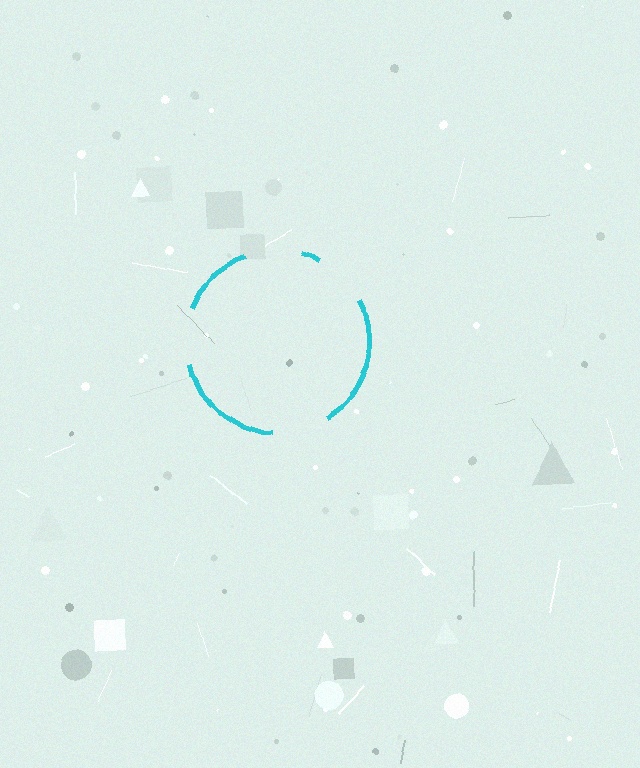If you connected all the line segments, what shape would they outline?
They would outline a circle.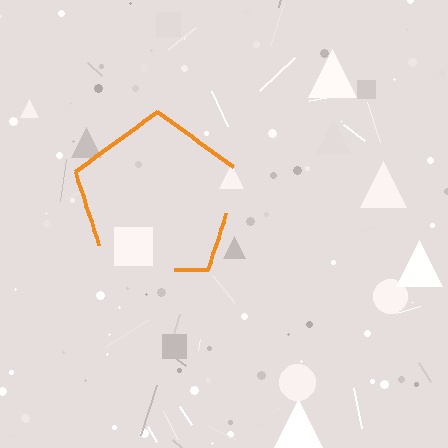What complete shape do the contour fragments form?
The contour fragments form a pentagon.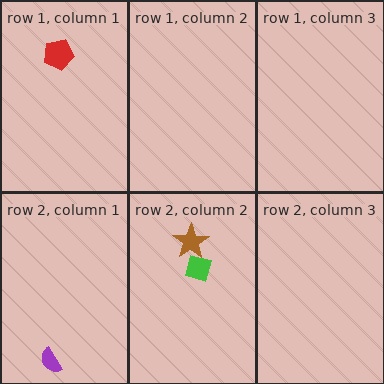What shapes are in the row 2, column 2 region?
The green diamond, the brown star.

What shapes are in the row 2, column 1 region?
The purple semicircle.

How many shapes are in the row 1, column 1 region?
1.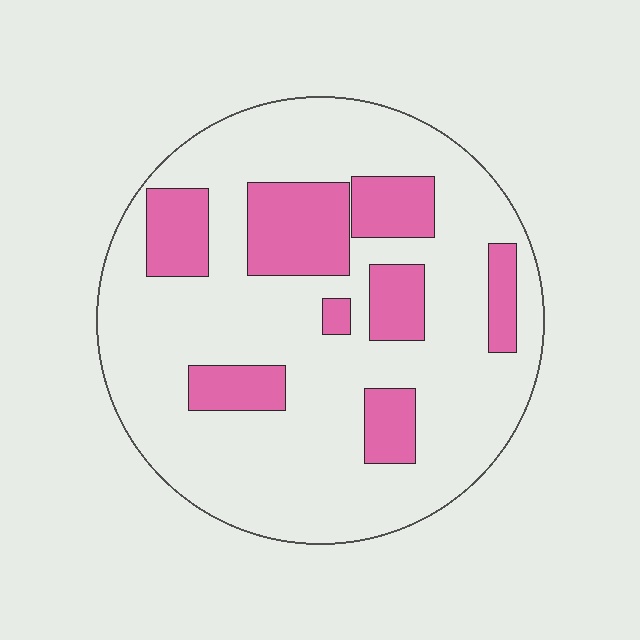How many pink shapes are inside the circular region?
8.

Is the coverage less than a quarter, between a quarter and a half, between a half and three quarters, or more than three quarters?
Less than a quarter.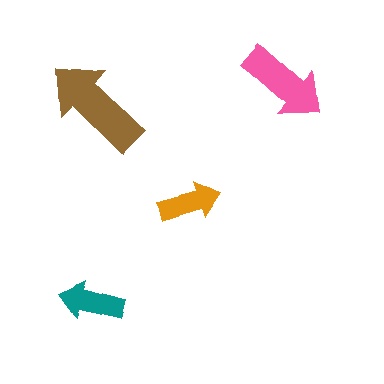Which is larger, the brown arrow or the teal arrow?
The brown one.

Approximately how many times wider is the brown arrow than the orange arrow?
About 1.5 times wider.